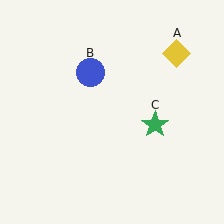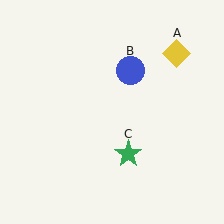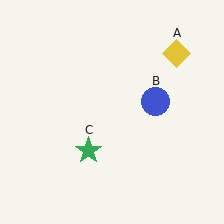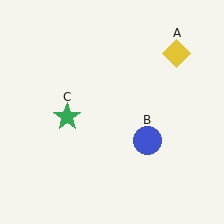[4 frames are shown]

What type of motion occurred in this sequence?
The blue circle (object B), green star (object C) rotated clockwise around the center of the scene.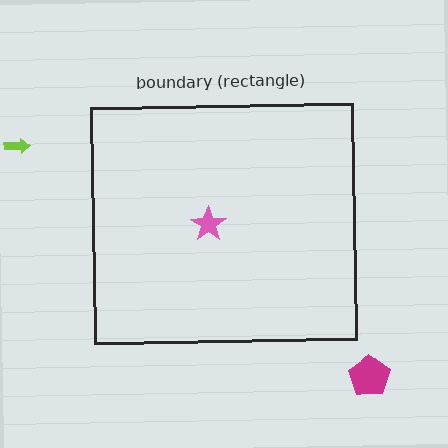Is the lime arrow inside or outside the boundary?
Outside.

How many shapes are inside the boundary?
1 inside, 2 outside.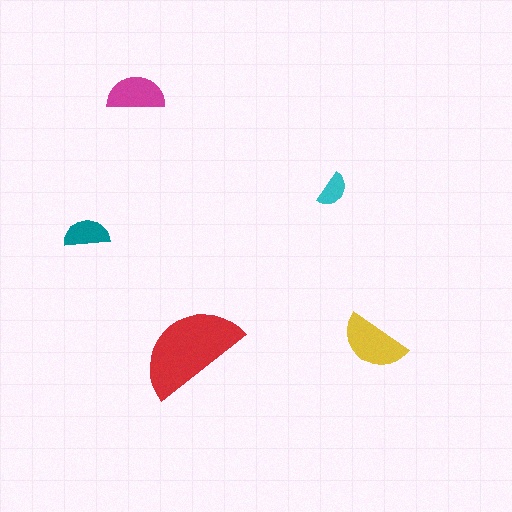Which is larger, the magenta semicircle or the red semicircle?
The red one.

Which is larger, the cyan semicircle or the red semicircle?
The red one.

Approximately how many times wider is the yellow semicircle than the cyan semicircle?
About 2 times wider.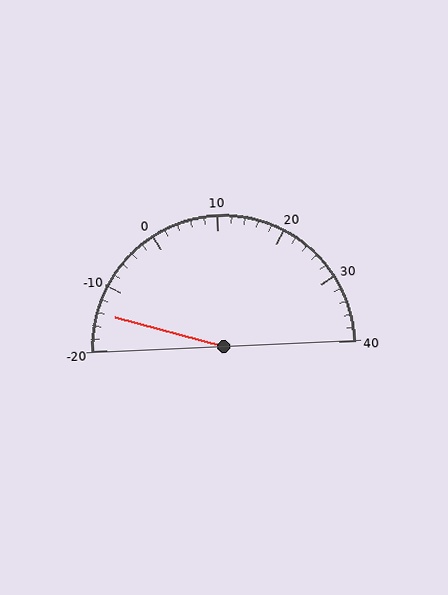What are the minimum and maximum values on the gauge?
The gauge ranges from -20 to 40.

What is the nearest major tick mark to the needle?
The nearest major tick mark is -10.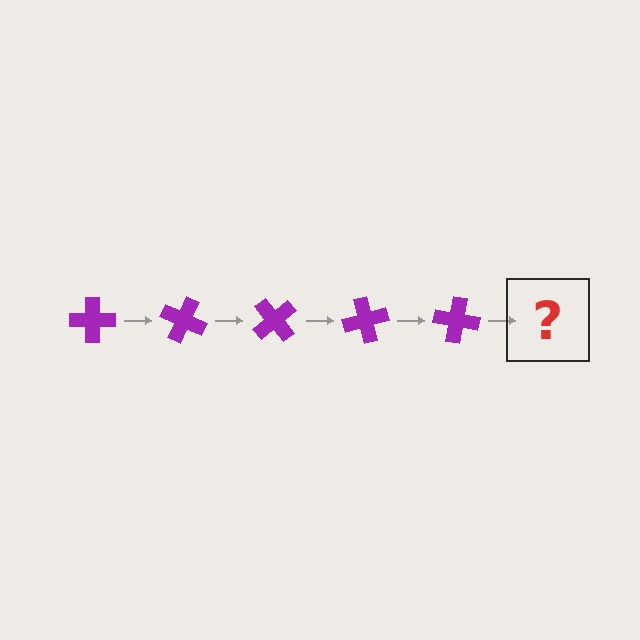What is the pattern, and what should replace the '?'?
The pattern is that the cross rotates 25 degrees each step. The '?' should be a purple cross rotated 125 degrees.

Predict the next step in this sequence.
The next step is a purple cross rotated 125 degrees.